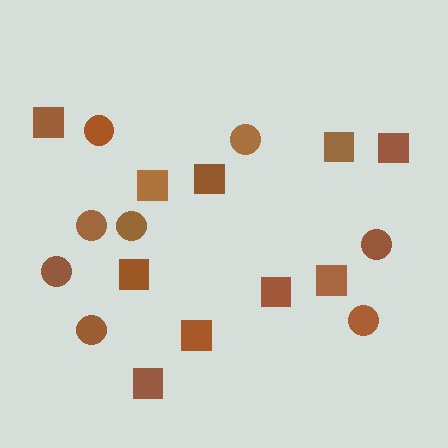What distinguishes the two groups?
There are 2 groups: one group of squares (10) and one group of circles (8).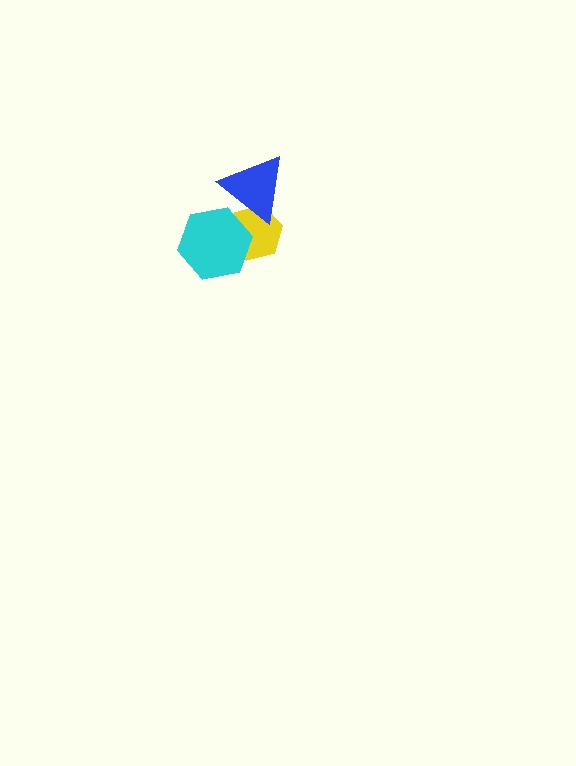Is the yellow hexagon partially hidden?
Yes, it is partially covered by another shape.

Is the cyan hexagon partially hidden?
No, no other shape covers it.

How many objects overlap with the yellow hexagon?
2 objects overlap with the yellow hexagon.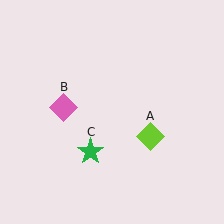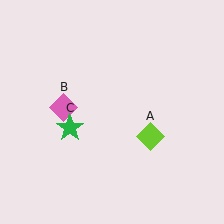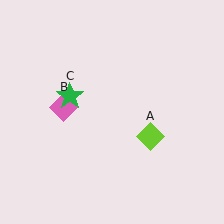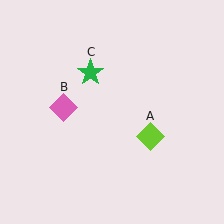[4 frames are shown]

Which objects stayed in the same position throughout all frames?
Lime diamond (object A) and pink diamond (object B) remained stationary.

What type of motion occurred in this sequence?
The green star (object C) rotated clockwise around the center of the scene.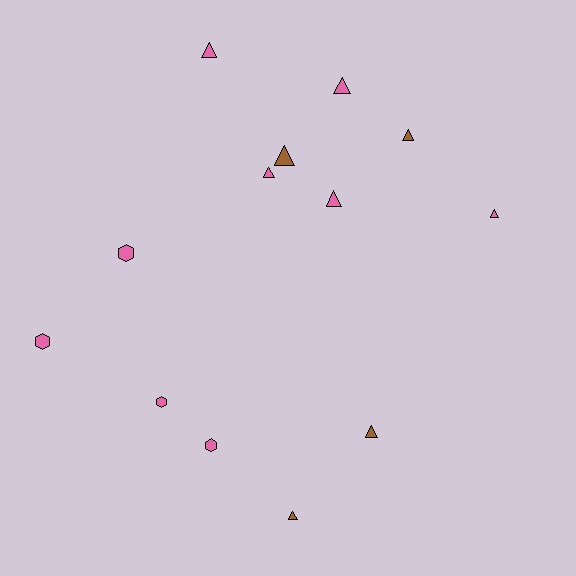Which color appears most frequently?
Pink, with 9 objects.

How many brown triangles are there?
There are 4 brown triangles.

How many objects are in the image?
There are 13 objects.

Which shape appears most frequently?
Triangle, with 9 objects.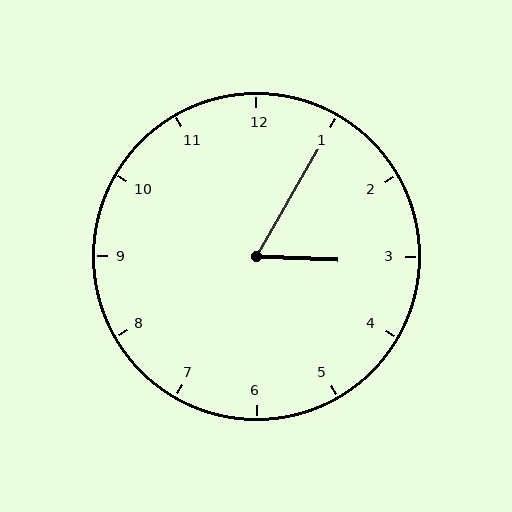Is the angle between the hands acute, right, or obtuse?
It is acute.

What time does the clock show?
3:05.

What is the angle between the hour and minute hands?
Approximately 62 degrees.